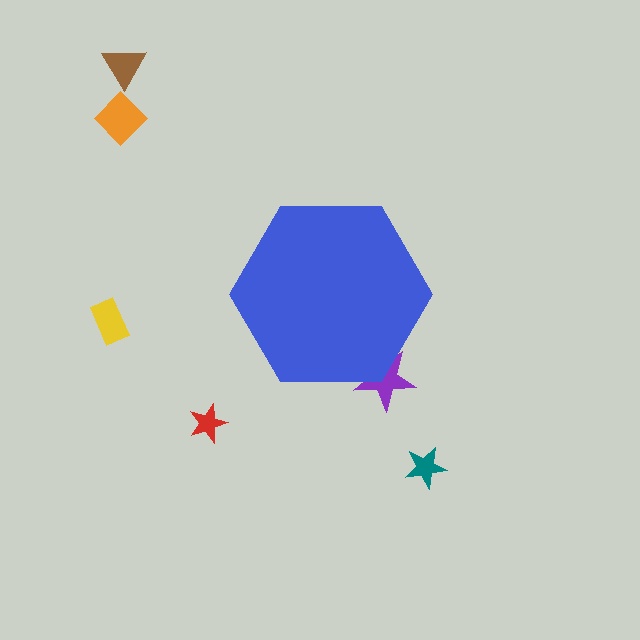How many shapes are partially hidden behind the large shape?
1 shape is partially hidden.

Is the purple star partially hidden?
Yes, the purple star is partially hidden behind the blue hexagon.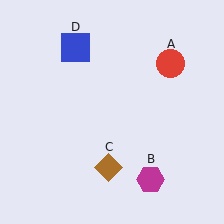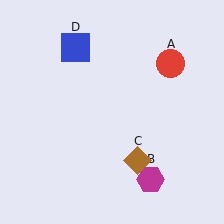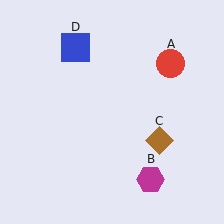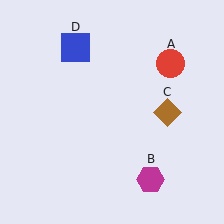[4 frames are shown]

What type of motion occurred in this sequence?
The brown diamond (object C) rotated counterclockwise around the center of the scene.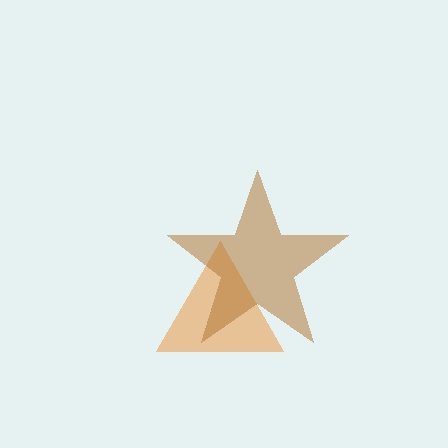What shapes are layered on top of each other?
The layered shapes are: an orange triangle, a brown star.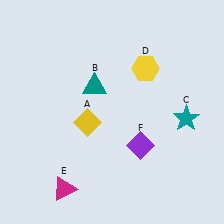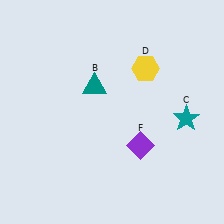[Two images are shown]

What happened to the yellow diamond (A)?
The yellow diamond (A) was removed in Image 2. It was in the bottom-left area of Image 1.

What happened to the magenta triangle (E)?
The magenta triangle (E) was removed in Image 2. It was in the bottom-left area of Image 1.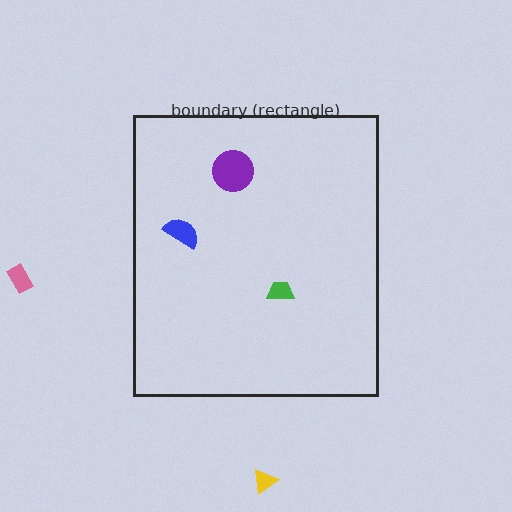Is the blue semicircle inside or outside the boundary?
Inside.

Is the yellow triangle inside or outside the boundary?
Outside.